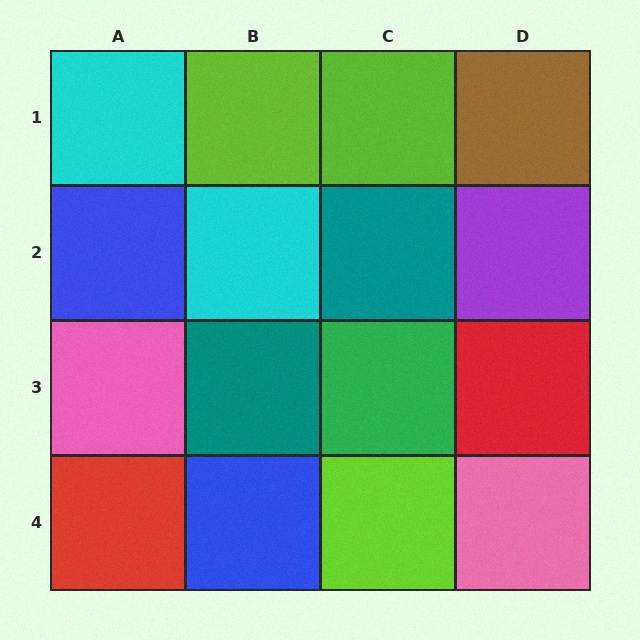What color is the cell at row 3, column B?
Teal.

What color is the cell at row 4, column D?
Pink.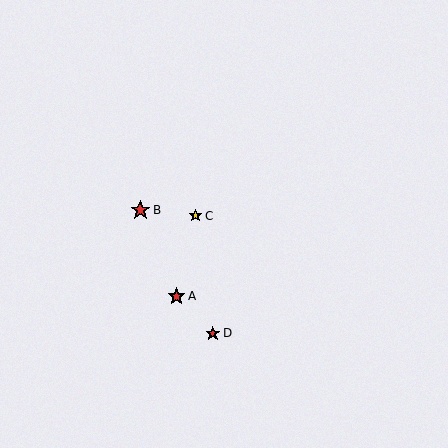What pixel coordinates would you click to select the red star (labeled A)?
Click at (177, 297) to select the red star A.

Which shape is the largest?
The red star (labeled B) is the largest.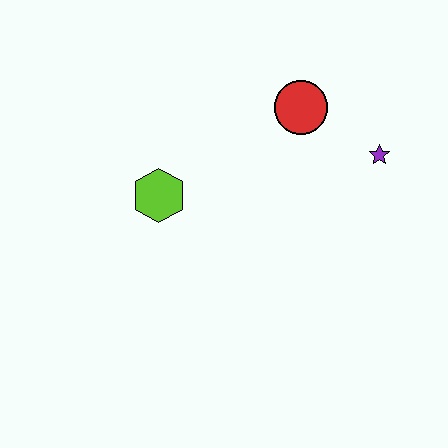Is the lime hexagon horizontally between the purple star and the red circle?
No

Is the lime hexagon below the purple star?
Yes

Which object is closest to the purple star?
The red circle is closest to the purple star.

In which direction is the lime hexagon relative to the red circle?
The lime hexagon is to the left of the red circle.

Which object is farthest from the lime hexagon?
The purple star is farthest from the lime hexagon.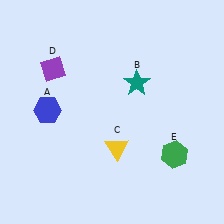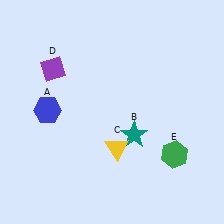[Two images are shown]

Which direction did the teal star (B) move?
The teal star (B) moved down.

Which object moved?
The teal star (B) moved down.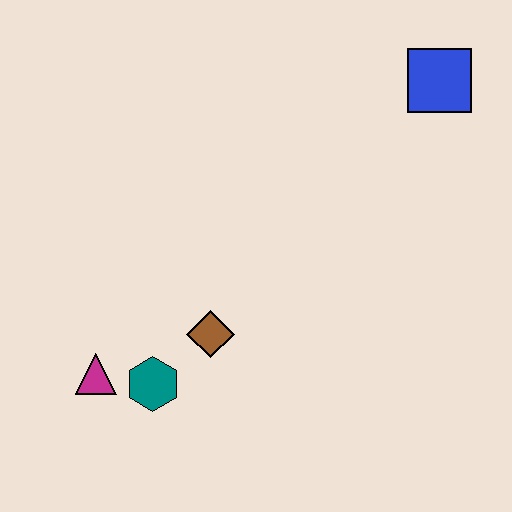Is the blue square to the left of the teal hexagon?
No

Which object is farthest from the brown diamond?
The blue square is farthest from the brown diamond.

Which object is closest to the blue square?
The brown diamond is closest to the blue square.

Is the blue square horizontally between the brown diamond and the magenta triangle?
No